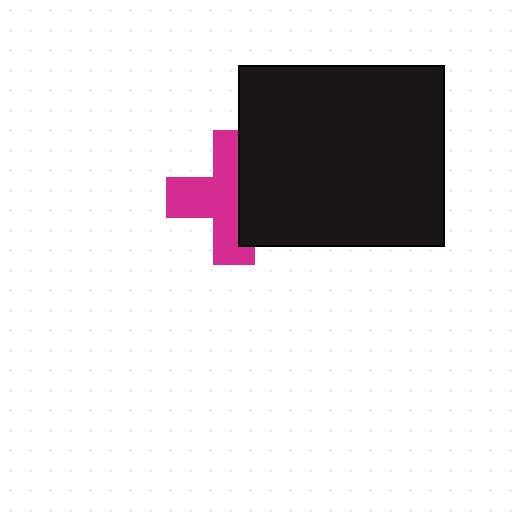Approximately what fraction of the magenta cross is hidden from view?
Roughly 42% of the magenta cross is hidden behind the black rectangle.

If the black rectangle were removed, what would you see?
You would see the complete magenta cross.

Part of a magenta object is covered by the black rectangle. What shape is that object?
It is a cross.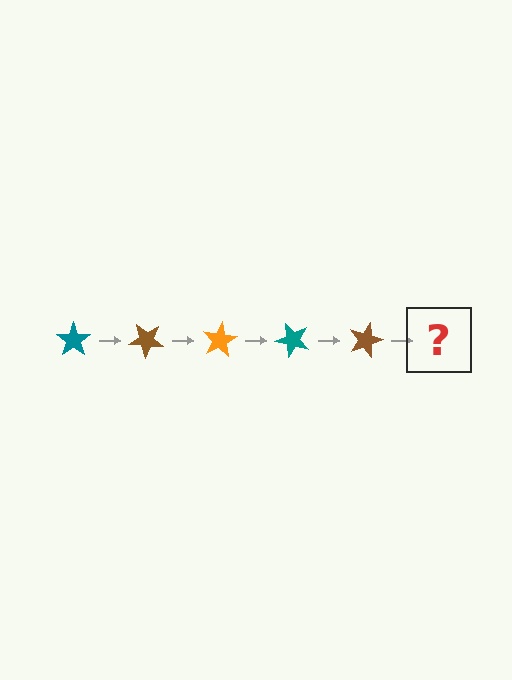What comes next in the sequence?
The next element should be an orange star, rotated 200 degrees from the start.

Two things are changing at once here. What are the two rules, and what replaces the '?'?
The two rules are that it rotates 40 degrees each step and the color cycles through teal, brown, and orange. The '?' should be an orange star, rotated 200 degrees from the start.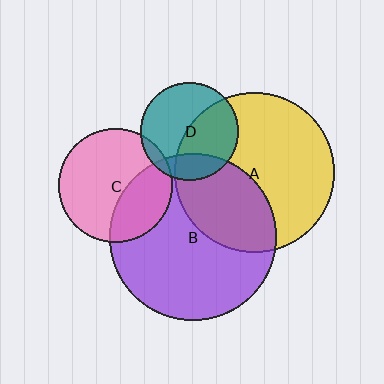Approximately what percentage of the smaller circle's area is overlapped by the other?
Approximately 50%.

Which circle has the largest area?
Circle B (purple).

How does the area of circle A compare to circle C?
Approximately 2.0 times.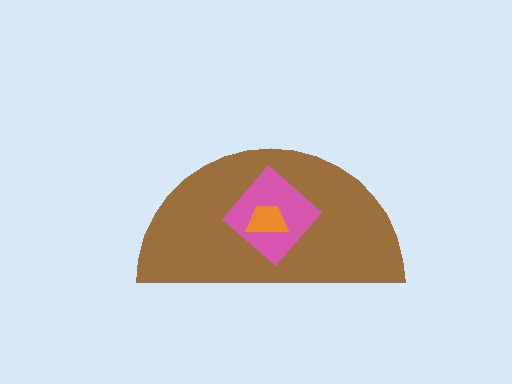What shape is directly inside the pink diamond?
The orange trapezoid.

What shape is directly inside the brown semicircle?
The pink diamond.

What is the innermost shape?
The orange trapezoid.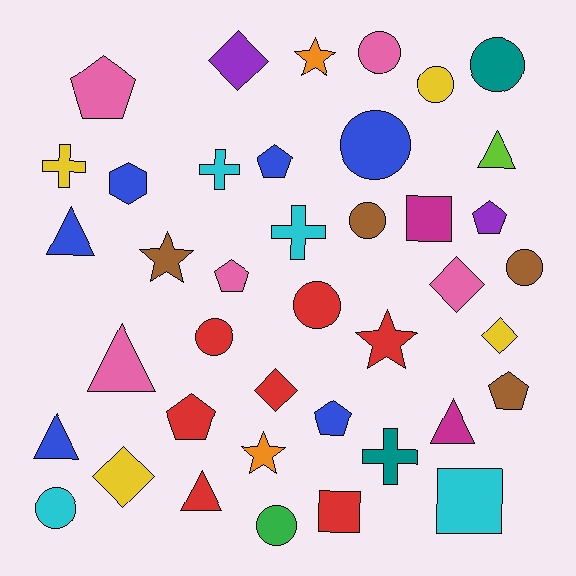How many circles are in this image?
There are 10 circles.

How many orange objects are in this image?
There are 2 orange objects.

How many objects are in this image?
There are 40 objects.